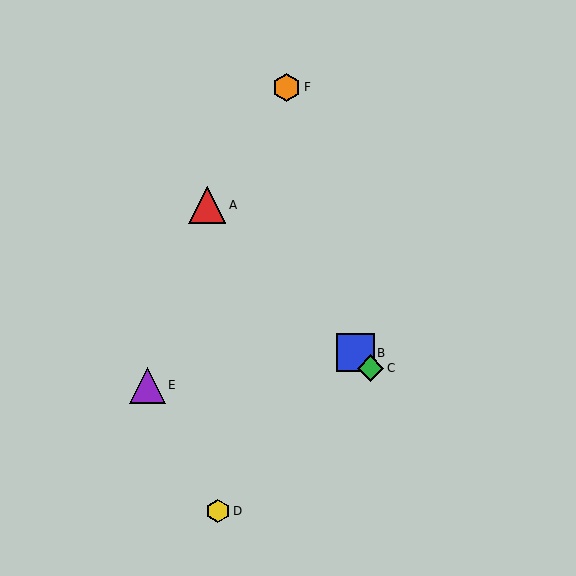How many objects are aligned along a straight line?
3 objects (A, B, C) are aligned along a straight line.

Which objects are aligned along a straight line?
Objects A, B, C are aligned along a straight line.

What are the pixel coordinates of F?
Object F is at (287, 87).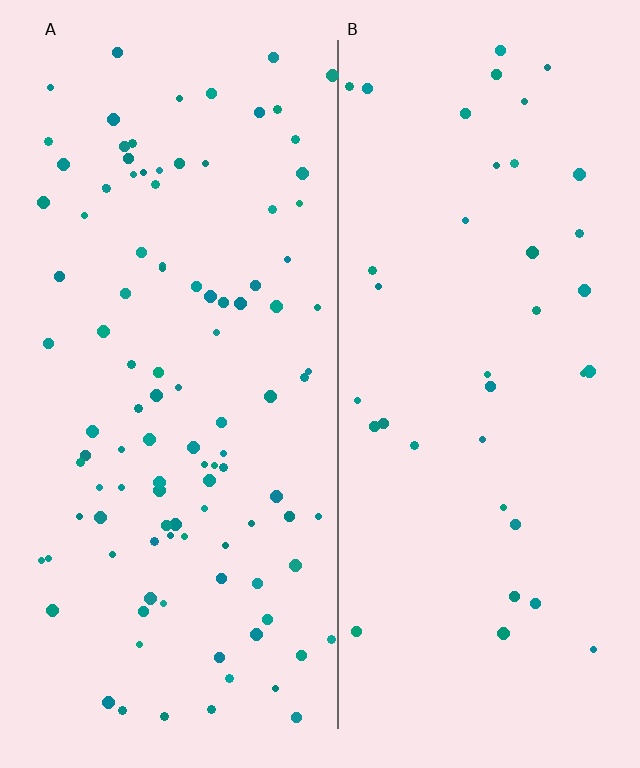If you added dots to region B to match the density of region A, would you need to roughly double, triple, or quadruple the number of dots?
Approximately triple.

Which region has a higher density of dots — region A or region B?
A (the left).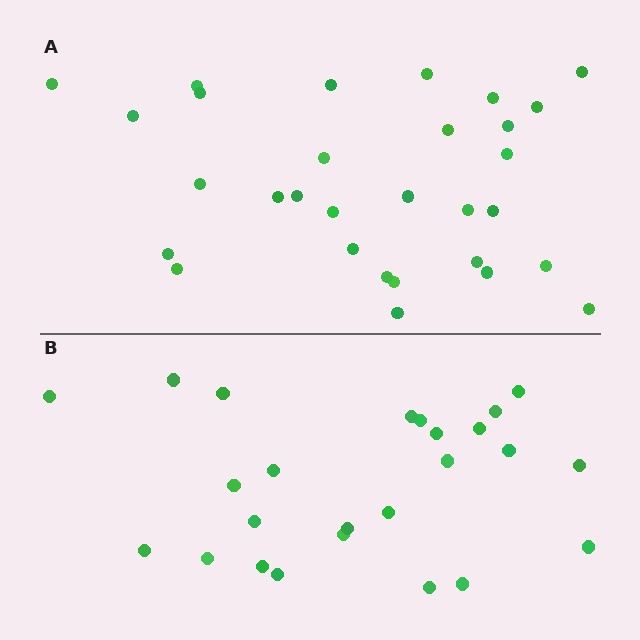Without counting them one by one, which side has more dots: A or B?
Region A (the top region) has more dots.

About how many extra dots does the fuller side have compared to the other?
Region A has about 5 more dots than region B.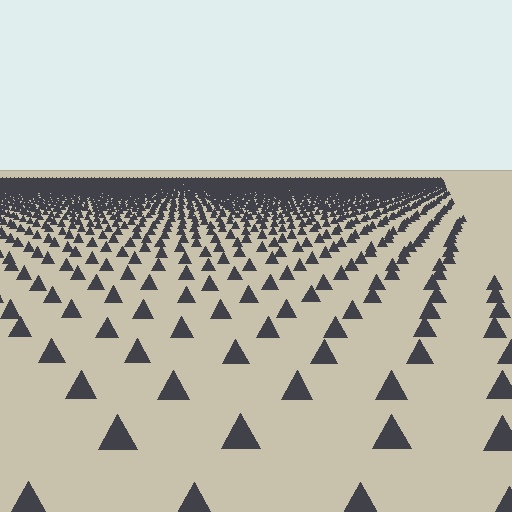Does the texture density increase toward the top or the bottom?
Density increases toward the top.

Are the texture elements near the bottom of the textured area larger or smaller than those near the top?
Larger. Near the bottom, elements are closer to the viewer and appear at a bigger on-screen size.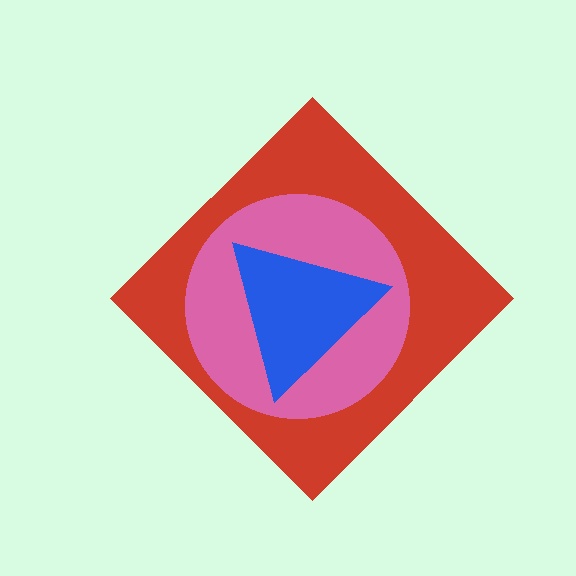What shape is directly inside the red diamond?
The pink circle.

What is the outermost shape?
The red diamond.